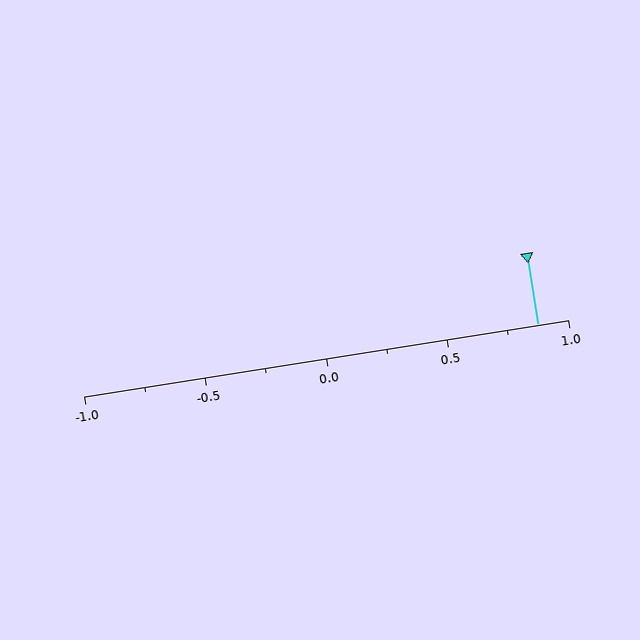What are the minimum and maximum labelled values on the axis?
The axis runs from -1.0 to 1.0.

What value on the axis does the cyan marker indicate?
The marker indicates approximately 0.88.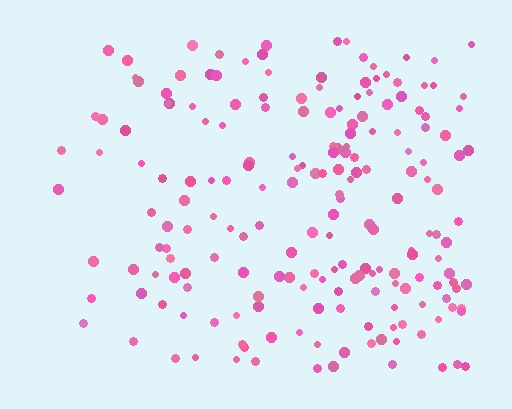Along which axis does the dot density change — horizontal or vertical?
Horizontal.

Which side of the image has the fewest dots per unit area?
The left.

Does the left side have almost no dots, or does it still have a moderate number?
Still a moderate number, just noticeably fewer than the right.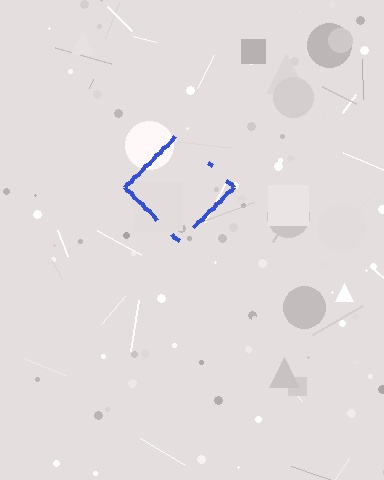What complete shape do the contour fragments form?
The contour fragments form a diamond.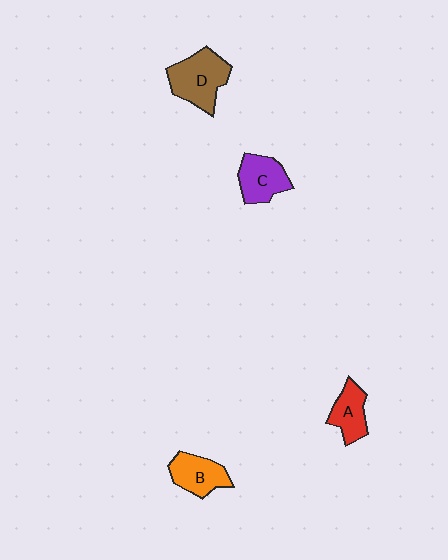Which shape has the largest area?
Shape D (brown).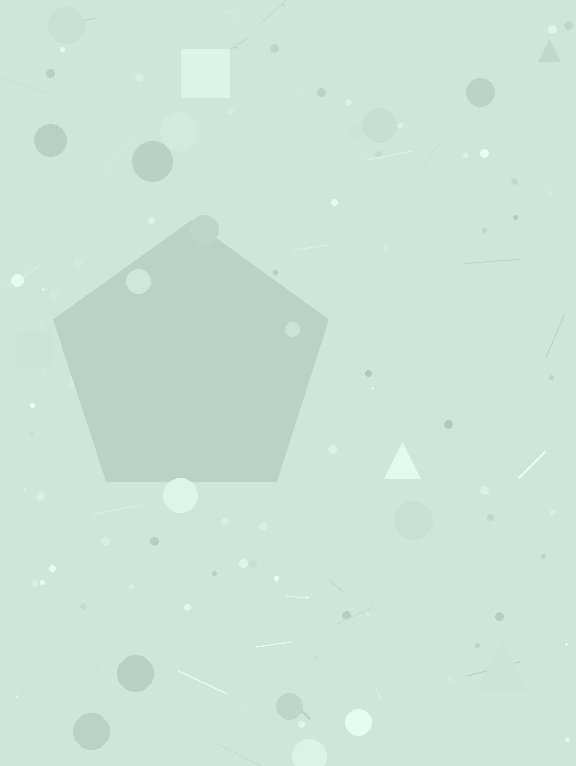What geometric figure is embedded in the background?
A pentagon is embedded in the background.